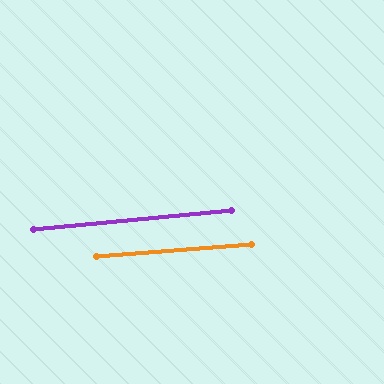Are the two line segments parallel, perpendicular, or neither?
Parallel — their directions differ by only 1.3°.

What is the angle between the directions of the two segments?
Approximately 1 degree.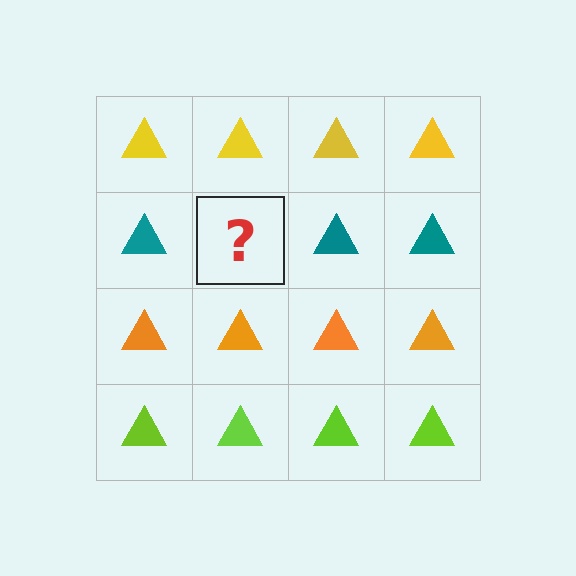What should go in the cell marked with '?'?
The missing cell should contain a teal triangle.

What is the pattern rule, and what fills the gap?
The rule is that each row has a consistent color. The gap should be filled with a teal triangle.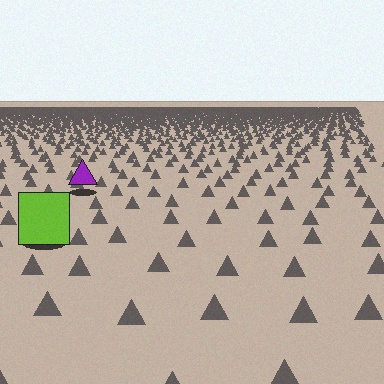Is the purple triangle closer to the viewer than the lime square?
No. The lime square is closer — you can tell from the texture gradient: the ground texture is coarser near it.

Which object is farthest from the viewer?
The purple triangle is farthest from the viewer. It appears smaller and the ground texture around it is denser.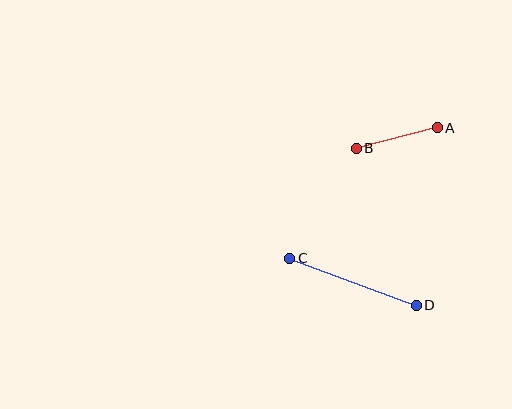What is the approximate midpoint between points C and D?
The midpoint is at approximately (353, 282) pixels.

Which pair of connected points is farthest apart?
Points C and D are farthest apart.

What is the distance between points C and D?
The distance is approximately 135 pixels.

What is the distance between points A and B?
The distance is approximately 84 pixels.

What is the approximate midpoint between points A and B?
The midpoint is at approximately (397, 138) pixels.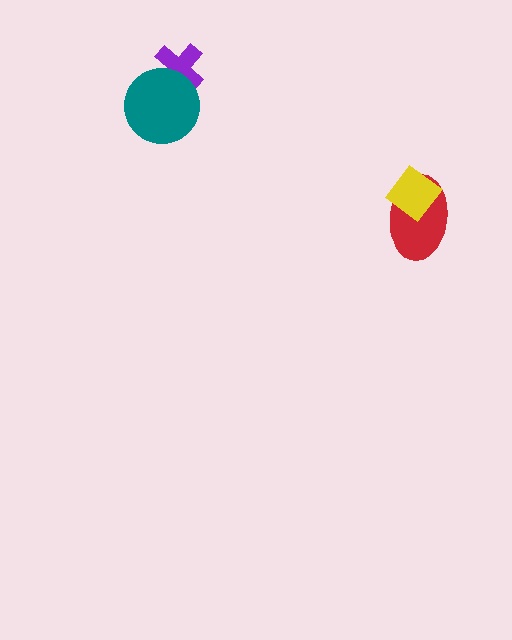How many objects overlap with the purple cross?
1 object overlaps with the purple cross.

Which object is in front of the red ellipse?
The yellow diamond is in front of the red ellipse.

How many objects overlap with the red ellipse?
1 object overlaps with the red ellipse.